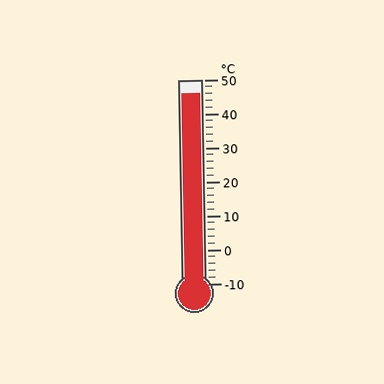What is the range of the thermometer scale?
The thermometer scale ranges from -10°C to 50°C.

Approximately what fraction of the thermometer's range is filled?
The thermometer is filled to approximately 95% of its range.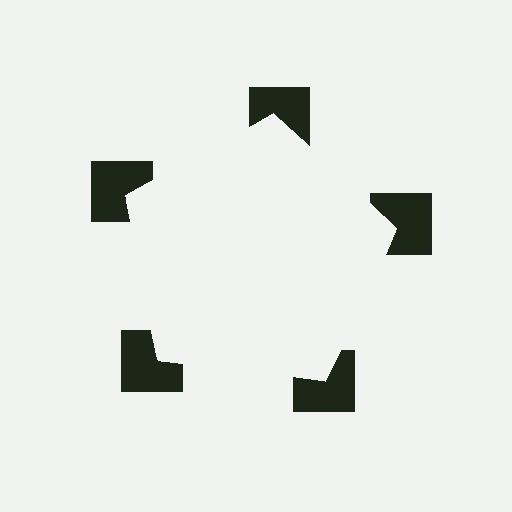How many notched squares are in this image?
There are 5 — one at each vertex of the illusory pentagon.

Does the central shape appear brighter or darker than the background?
It typically appears slightly brighter than the background, even though no actual brightness change is drawn.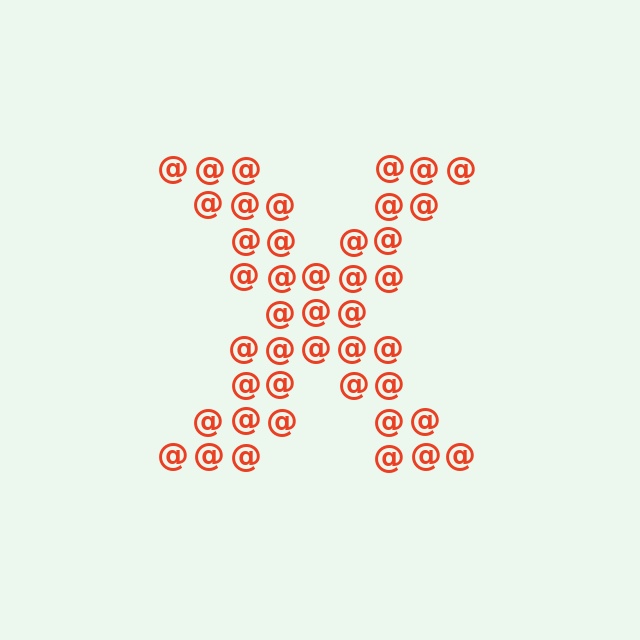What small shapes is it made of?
It is made of small at signs.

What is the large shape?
The large shape is the letter X.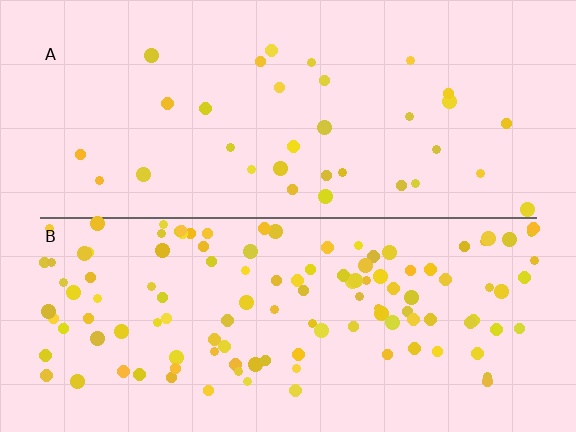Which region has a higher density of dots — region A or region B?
B (the bottom).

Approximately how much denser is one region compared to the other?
Approximately 3.6× — region B over region A.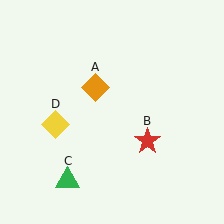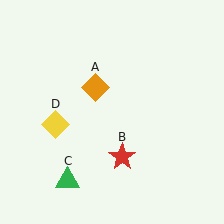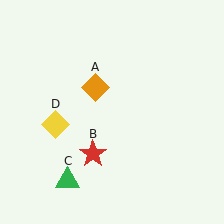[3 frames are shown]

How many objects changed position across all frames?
1 object changed position: red star (object B).